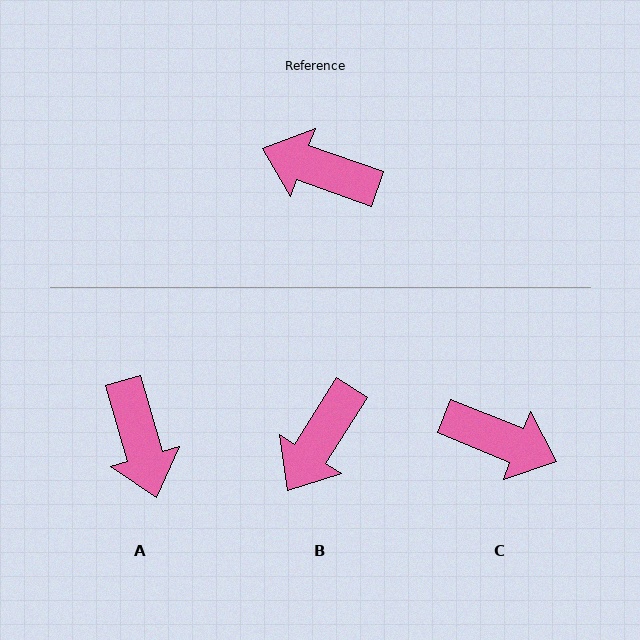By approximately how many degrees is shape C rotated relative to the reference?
Approximately 177 degrees counter-clockwise.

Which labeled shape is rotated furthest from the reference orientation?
C, about 177 degrees away.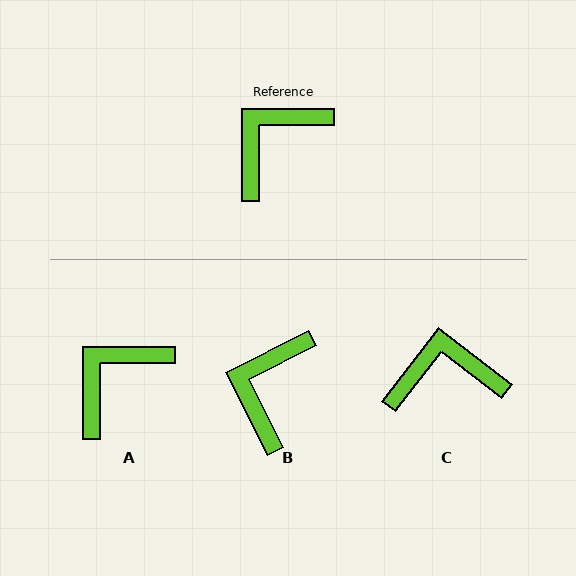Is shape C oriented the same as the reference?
No, it is off by about 38 degrees.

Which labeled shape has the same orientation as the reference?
A.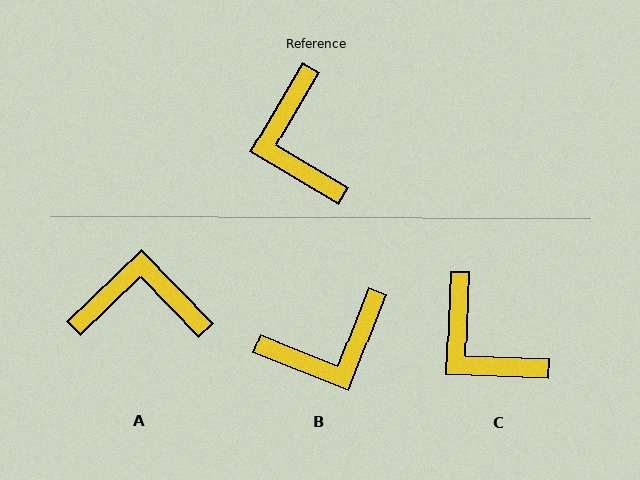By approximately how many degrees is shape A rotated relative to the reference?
Approximately 105 degrees clockwise.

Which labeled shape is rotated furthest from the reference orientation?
A, about 105 degrees away.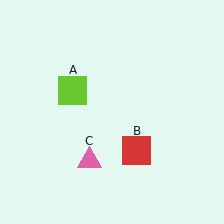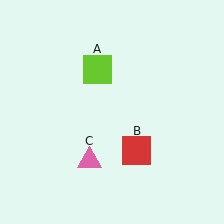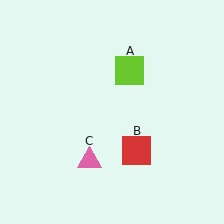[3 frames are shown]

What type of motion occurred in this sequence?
The lime square (object A) rotated clockwise around the center of the scene.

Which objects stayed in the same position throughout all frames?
Red square (object B) and pink triangle (object C) remained stationary.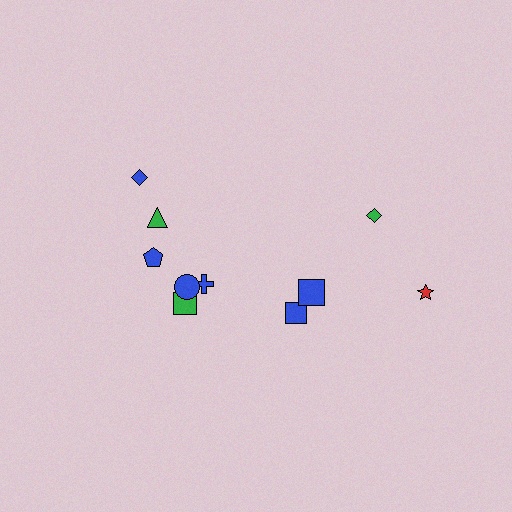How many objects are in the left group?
There are 6 objects.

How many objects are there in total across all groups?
There are 10 objects.